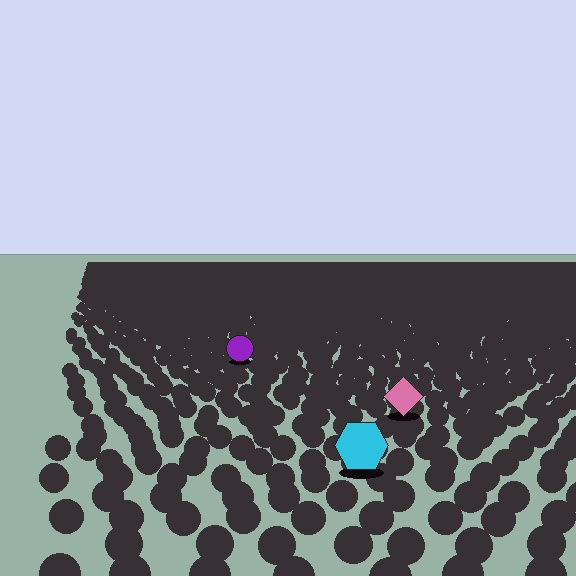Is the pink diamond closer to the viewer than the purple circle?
Yes. The pink diamond is closer — you can tell from the texture gradient: the ground texture is coarser near it.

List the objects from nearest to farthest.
From nearest to farthest: the cyan hexagon, the pink diamond, the purple circle.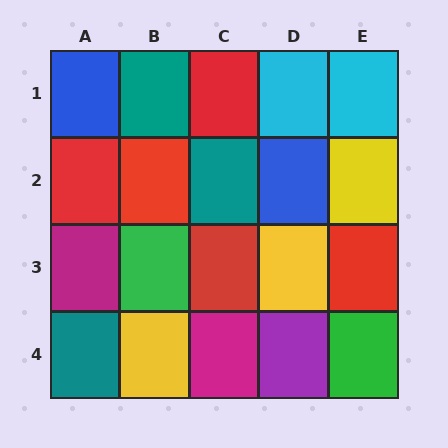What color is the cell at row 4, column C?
Magenta.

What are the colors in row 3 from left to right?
Magenta, green, red, yellow, red.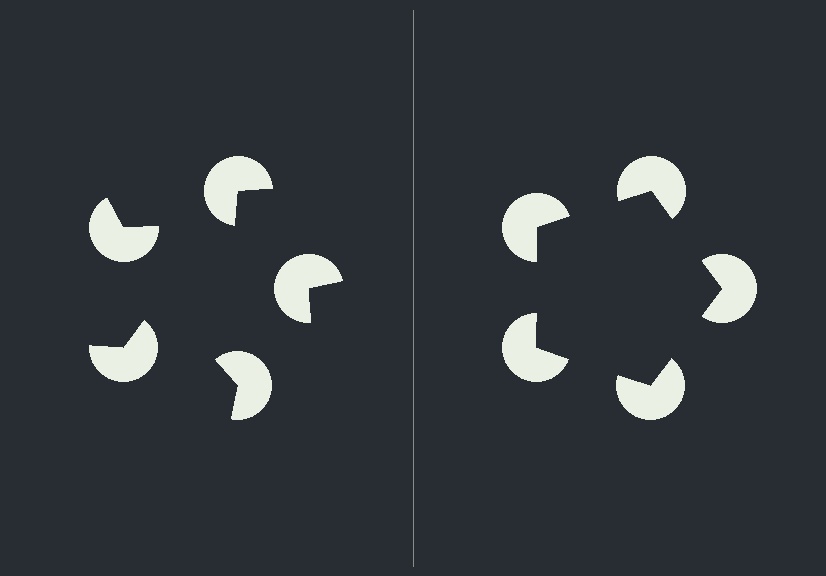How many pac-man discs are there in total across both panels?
10 — 5 on each side.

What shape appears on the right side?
An illusory pentagon.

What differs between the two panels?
The pac-man discs are positioned identically on both sides; only the wedge orientations differ. On the right they align to a pentagon; on the left they are misaligned.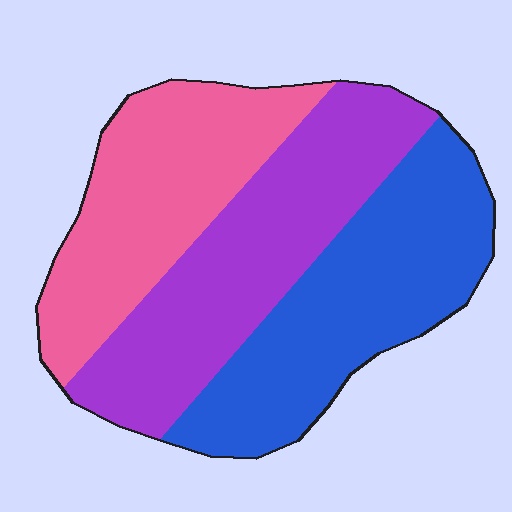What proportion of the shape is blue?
Blue takes up between a quarter and a half of the shape.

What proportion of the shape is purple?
Purple covers around 35% of the shape.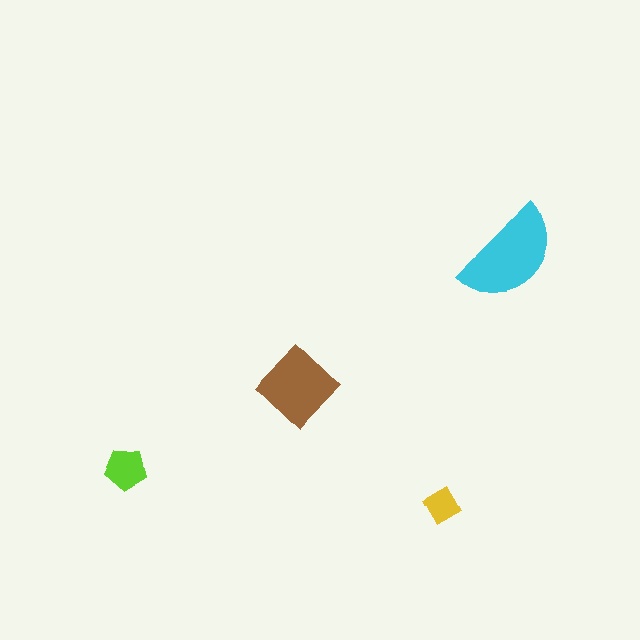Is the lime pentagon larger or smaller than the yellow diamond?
Larger.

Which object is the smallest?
The yellow diamond.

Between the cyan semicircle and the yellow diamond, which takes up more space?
The cyan semicircle.